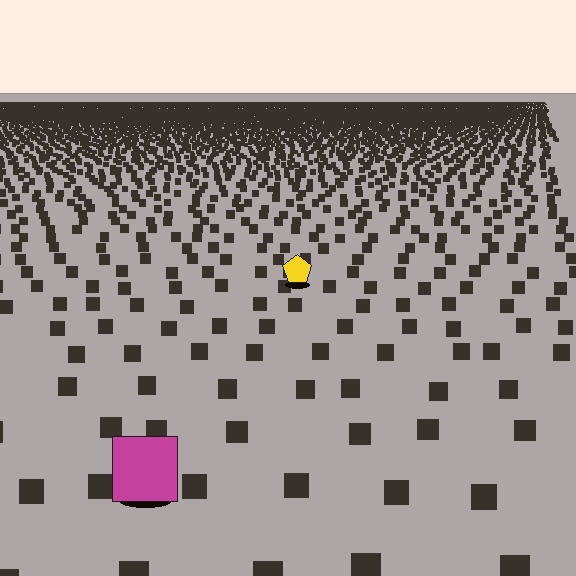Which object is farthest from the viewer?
The yellow pentagon is farthest from the viewer. It appears smaller and the ground texture around it is denser.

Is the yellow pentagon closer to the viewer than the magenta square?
No. The magenta square is closer — you can tell from the texture gradient: the ground texture is coarser near it.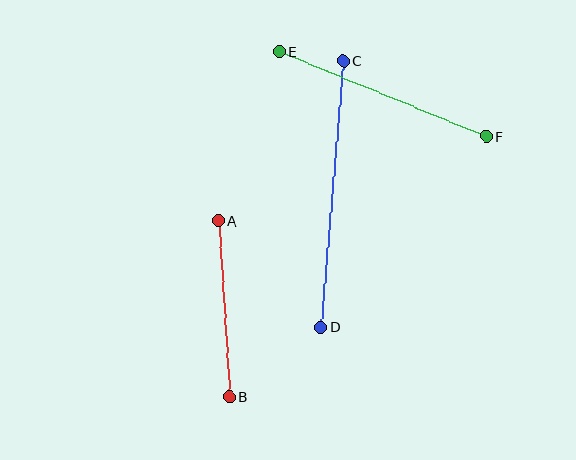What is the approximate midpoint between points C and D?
The midpoint is at approximately (332, 194) pixels.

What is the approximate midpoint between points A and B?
The midpoint is at approximately (224, 309) pixels.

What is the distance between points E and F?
The distance is approximately 223 pixels.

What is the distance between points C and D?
The distance is approximately 268 pixels.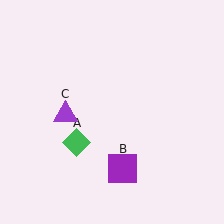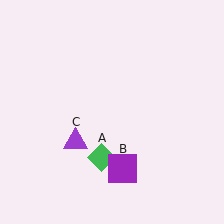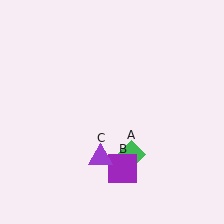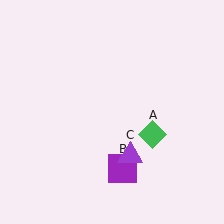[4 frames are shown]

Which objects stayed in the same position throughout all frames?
Purple square (object B) remained stationary.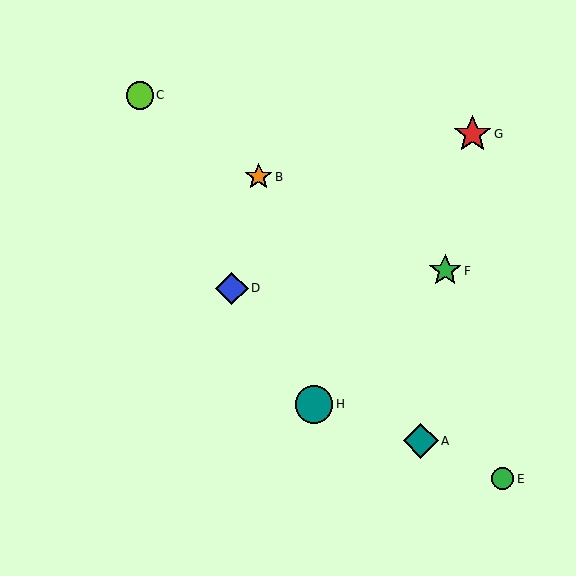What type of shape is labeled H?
Shape H is a teal circle.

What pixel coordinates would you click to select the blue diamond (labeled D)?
Click at (232, 288) to select the blue diamond D.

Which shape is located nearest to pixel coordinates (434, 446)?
The teal diamond (labeled A) at (421, 441) is nearest to that location.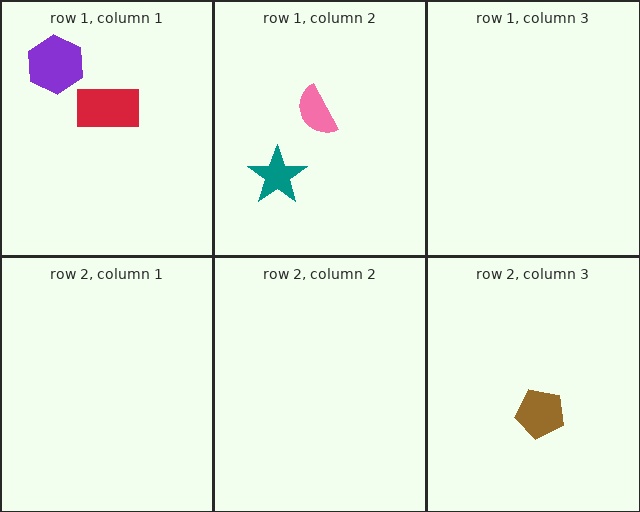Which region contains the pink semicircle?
The row 1, column 2 region.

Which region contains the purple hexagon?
The row 1, column 1 region.